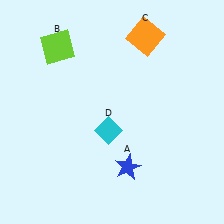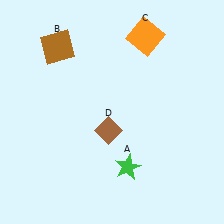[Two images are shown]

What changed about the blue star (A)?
In Image 1, A is blue. In Image 2, it changed to green.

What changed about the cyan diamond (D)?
In Image 1, D is cyan. In Image 2, it changed to brown.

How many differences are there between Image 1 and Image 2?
There are 3 differences between the two images.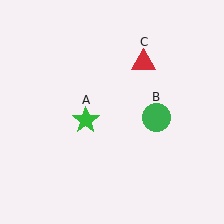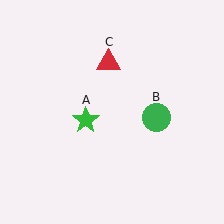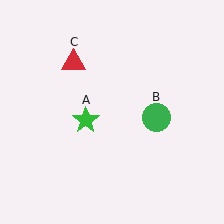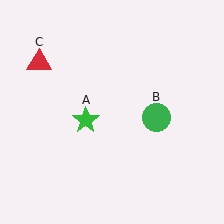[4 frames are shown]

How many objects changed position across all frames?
1 object changed position: red triangle (object C).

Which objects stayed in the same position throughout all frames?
Green star (object A) and green circle (object B) remained stationary.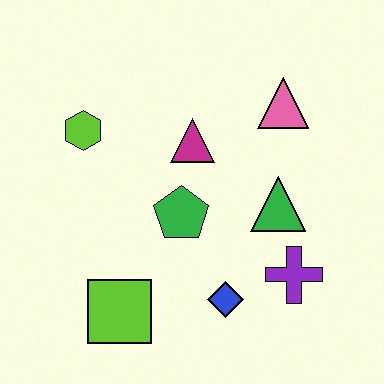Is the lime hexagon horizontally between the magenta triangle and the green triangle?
No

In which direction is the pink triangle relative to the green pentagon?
The pink triangle is above the green pentagon.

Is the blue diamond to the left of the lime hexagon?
No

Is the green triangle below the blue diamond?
No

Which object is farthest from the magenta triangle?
The lime square is farthest from the magenta triangle.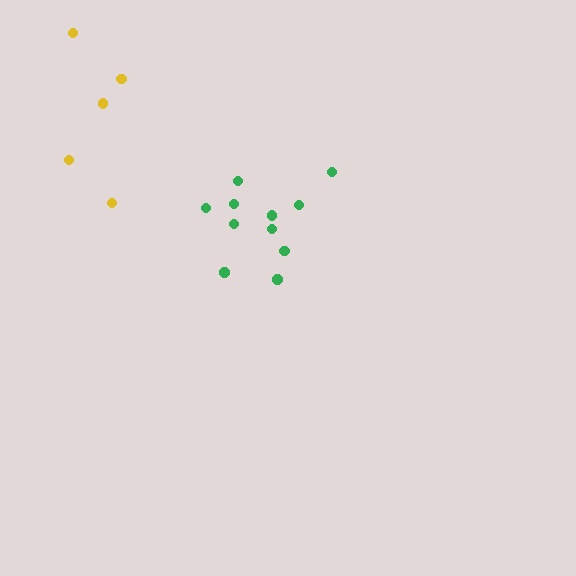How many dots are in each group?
Group 1: 11 dots, Group 2: 5 dots (16 total).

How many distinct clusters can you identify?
There are 2 distinct clusters.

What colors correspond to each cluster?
The clusters are colored: green, yellow.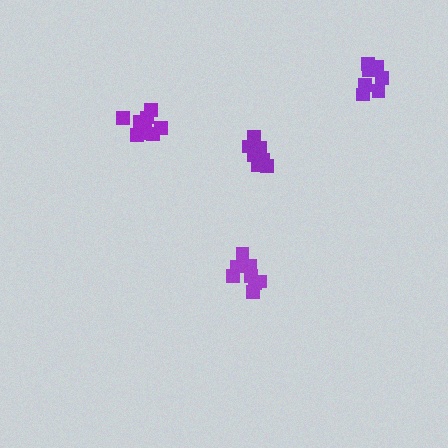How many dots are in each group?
Group 1: 9 dots, Group 2: 7 dots, Group 3: 8 dots, Group 4: 7 dots (31 total).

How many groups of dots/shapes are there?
There are 4 groups.